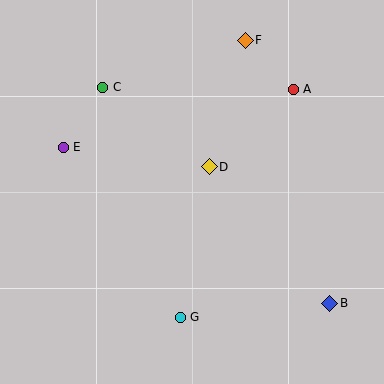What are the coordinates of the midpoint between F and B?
The midpoint between F and B is at (287, 172).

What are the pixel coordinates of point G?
Point G is at (180, 317).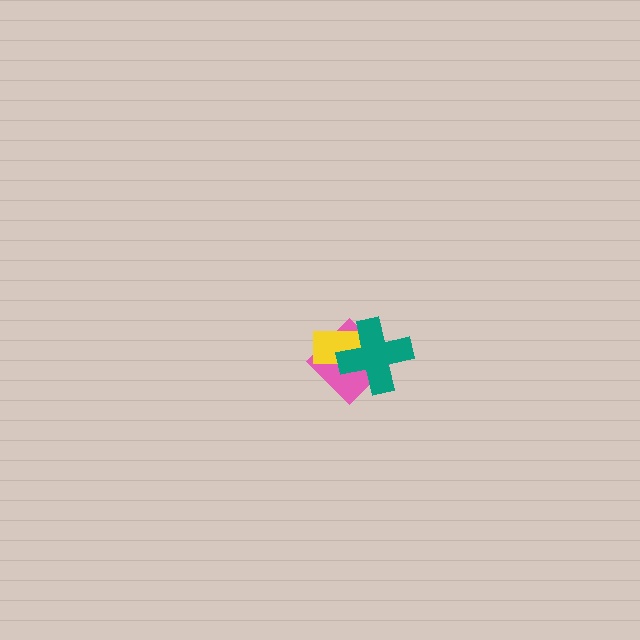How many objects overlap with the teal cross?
2 objects overlap with the teal cross.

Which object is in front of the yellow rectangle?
The teal cross is in front of the yellow rectangle.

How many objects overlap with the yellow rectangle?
2 objects overlap with the yellow rectangle.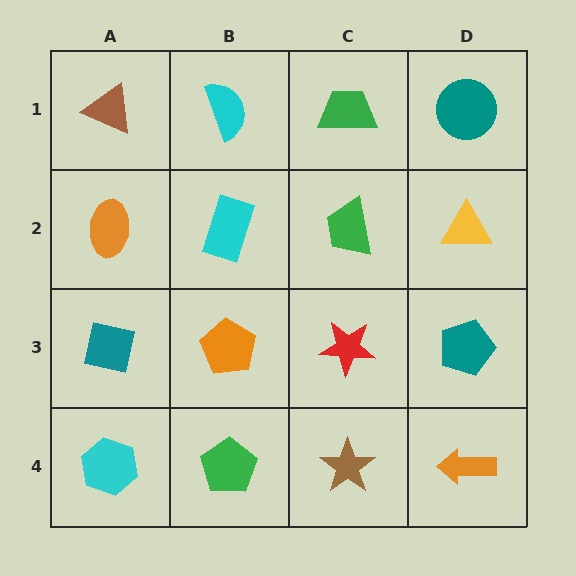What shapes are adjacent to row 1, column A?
An orange ellipse (row 2, column A), a cyan semicircle (row 1, column B).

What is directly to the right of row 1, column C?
A teal circle.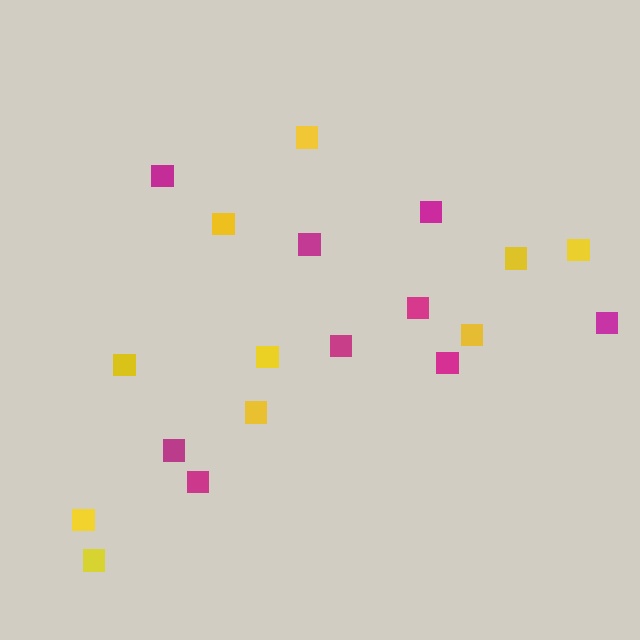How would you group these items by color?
There are 2 groups: one group of yellow squares (10) and one group of magenta squares (9).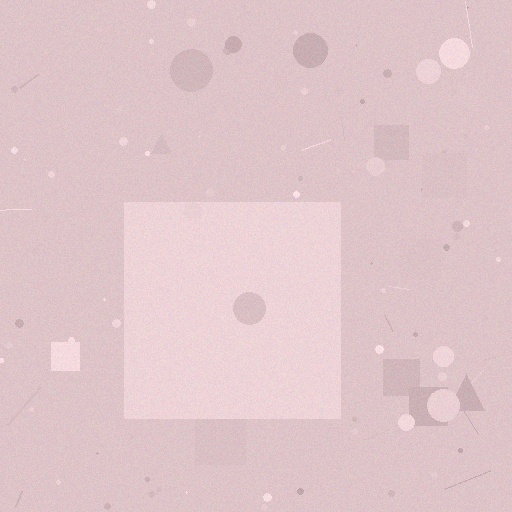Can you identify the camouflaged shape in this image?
The camouflaged shape is a square.